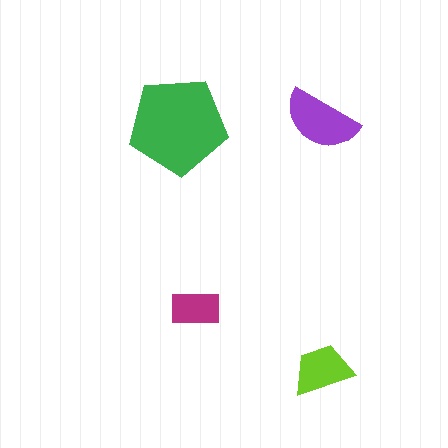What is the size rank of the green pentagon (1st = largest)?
1st.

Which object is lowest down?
The lime trapezoid is bottommost.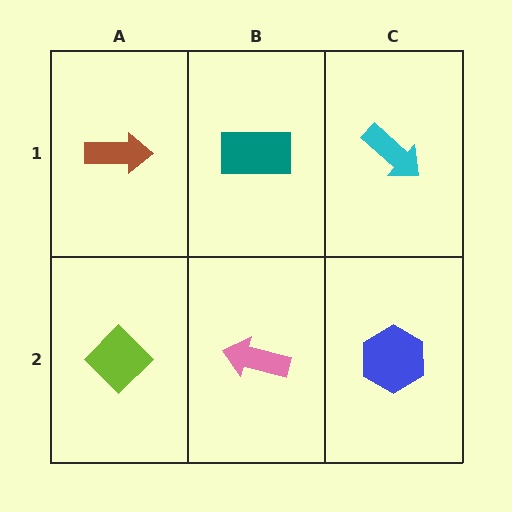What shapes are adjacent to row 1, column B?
A pink arrow (row 2, column B), a brown arrow (row 1, column A), a cyan arrow (row 1, column C).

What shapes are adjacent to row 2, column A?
A brown arrow (row 1, column A), a pink arrow (row 2, column B).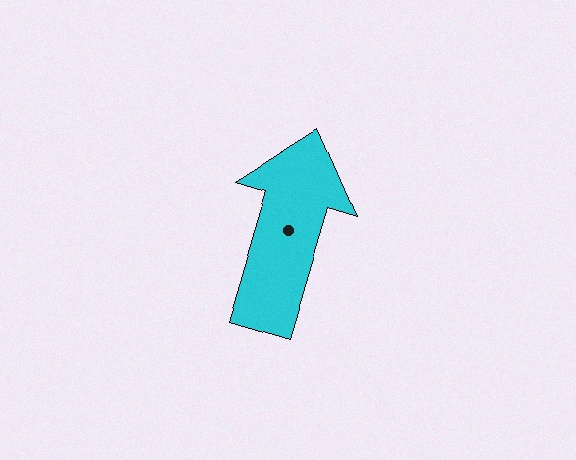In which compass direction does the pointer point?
North.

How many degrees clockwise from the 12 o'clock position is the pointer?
Approximately 17 degrees.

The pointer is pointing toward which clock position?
Roughly 1 o'clock.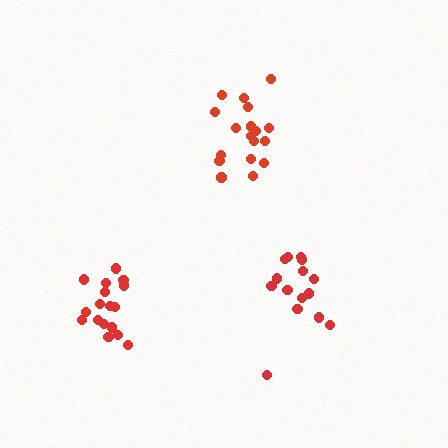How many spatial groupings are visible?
There are 3 spatial groupings.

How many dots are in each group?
Group 1: 18 dots, Group 2: 15 dots, Group 3: 17 dots (50 total).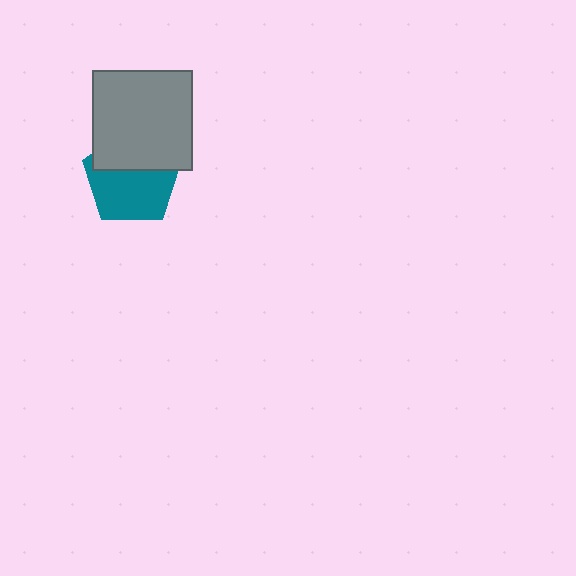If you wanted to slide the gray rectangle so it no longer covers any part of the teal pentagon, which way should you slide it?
Slide it up — that is the most direct way to separate the two shapes.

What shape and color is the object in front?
The object in front is a gray rectangle.